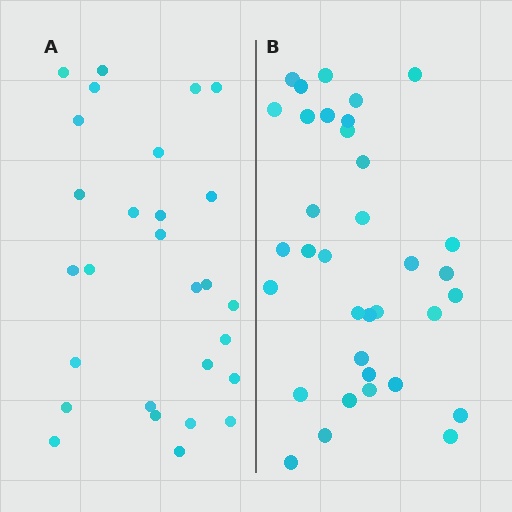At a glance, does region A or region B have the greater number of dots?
Region B (the right region) has more dots.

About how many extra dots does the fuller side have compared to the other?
Region B has roughly 8 or so more dots than region A.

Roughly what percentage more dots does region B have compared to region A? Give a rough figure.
About 25% more.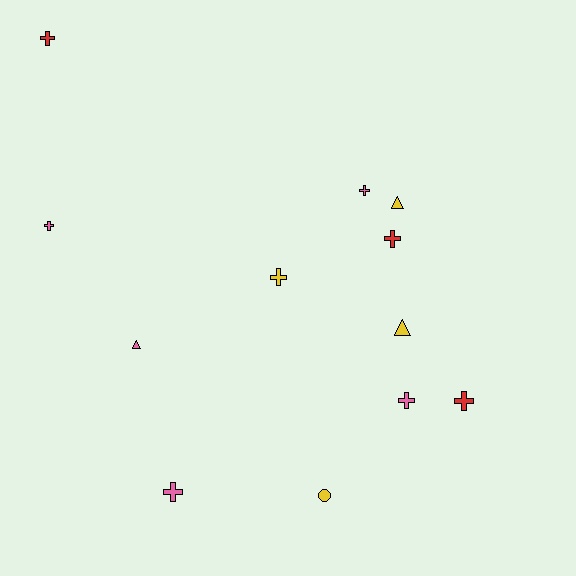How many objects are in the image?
There are 12 objects.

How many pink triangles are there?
There is 1 pink triangle.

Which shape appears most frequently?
Cross, with 8 objects.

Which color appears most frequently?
Pink, with 5 objects.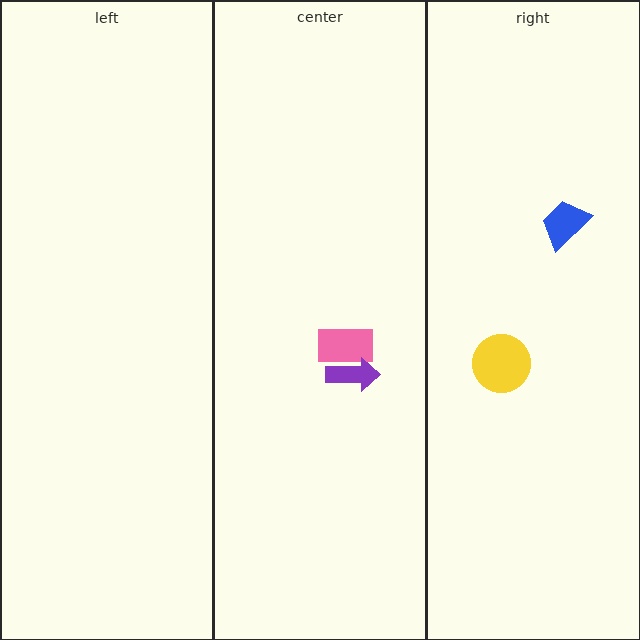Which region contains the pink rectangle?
The center region.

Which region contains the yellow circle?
The right region.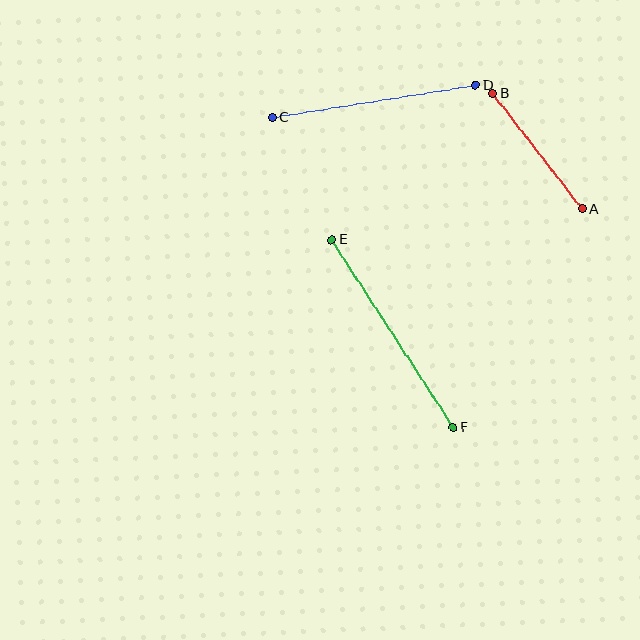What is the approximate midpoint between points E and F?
The midpoint is at approximately (392, 333) pixels.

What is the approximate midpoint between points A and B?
The midpoint is at approximately (537, 151) pixels.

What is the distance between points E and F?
The distance is approximately 224 pixels.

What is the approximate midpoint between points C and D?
The midpoint is at approximately (374, 101) pixels.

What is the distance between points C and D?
The distance is approximately 206 pixels.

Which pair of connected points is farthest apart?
Points E and F are farthest apart.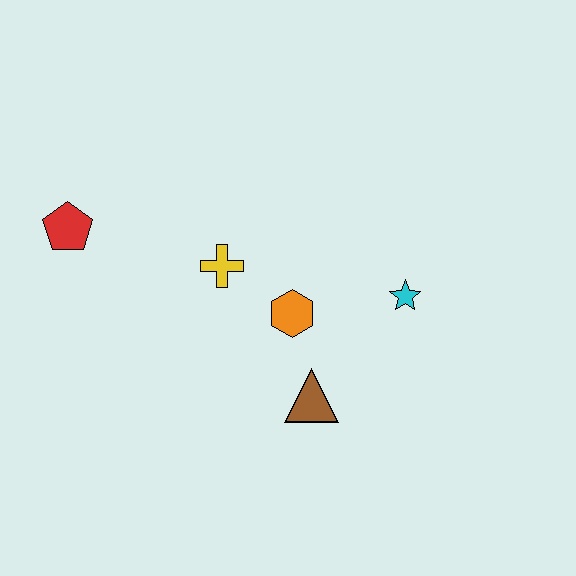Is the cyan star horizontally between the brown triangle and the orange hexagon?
No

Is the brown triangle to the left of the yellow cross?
No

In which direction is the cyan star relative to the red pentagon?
The cyan star is to the right of the red pentagon.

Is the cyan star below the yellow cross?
Yes